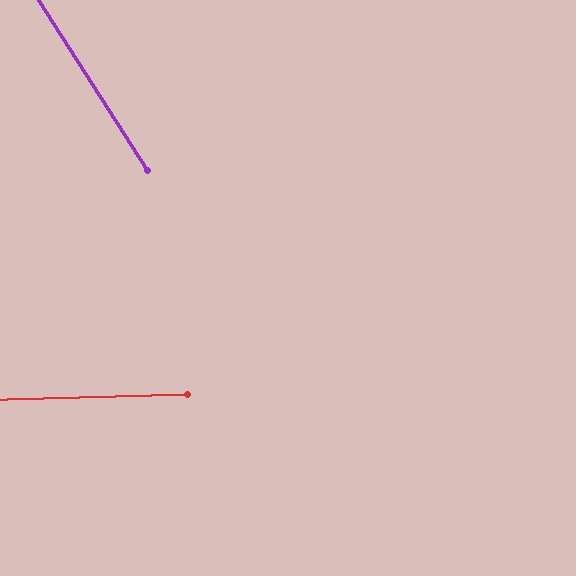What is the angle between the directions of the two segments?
Approximately 59 degrees.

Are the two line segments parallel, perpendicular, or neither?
Neither parallel nor perpendicular — they differ by about 59°.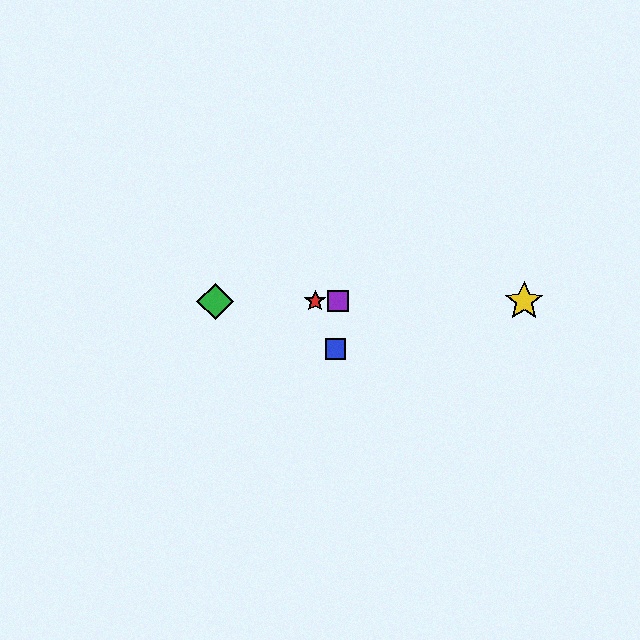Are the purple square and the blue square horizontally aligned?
No, the purple square is at y≈301 and the blue square is at y≈349.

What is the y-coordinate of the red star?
The red star is at y≈301.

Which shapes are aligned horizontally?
The red star, the green diamond, the yellow star, the purple square are aligned horizontally.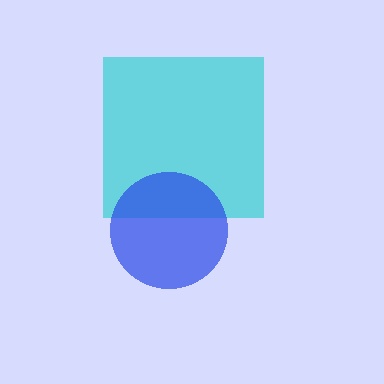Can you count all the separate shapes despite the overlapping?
Yes, there are 2 separate shapes.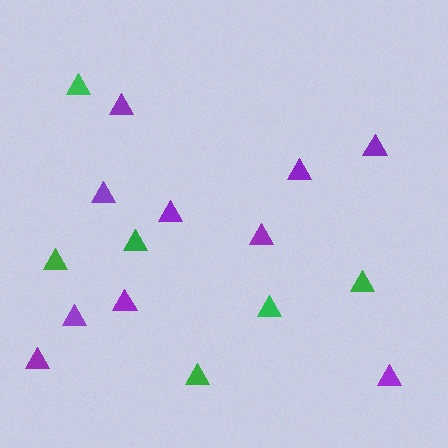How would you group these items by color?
There are 2 groups: one group of purple triangles (10) and one group of green triangles (6).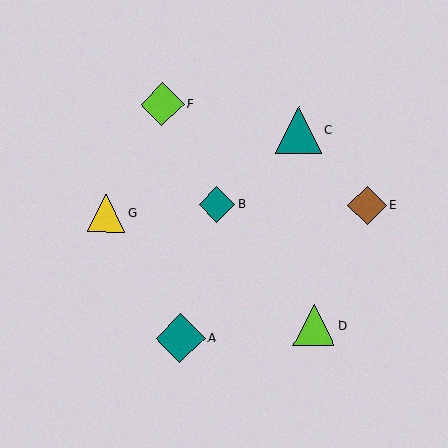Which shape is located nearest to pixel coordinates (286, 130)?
The teal triangle (labeled C) at (299, 130) is nearest to that location.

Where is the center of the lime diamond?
The center of the lime diamond is at (162, 104).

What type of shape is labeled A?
Shape A is a teal diamond.